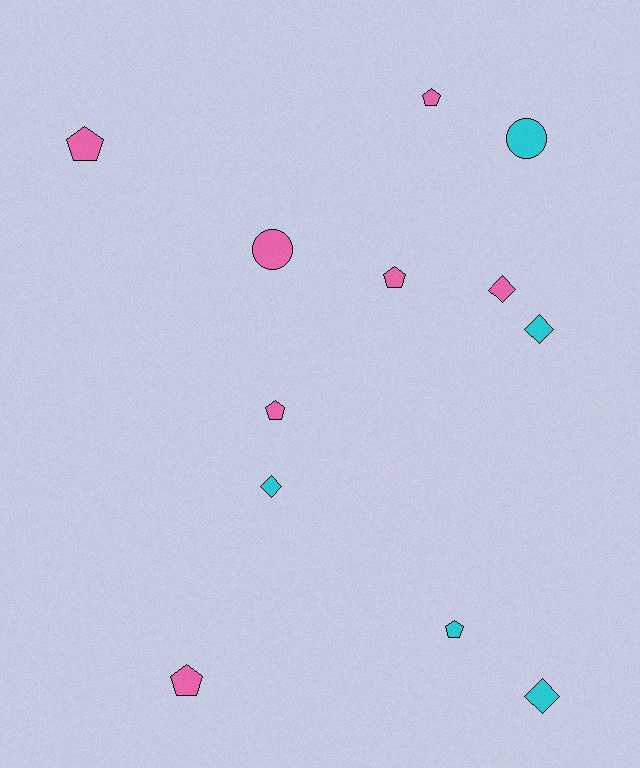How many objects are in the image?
There are 12 objects.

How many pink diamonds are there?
There is 1 pink diamond.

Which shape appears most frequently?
Pentagon, with 6 objects.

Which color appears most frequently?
Pink, with 7 objects.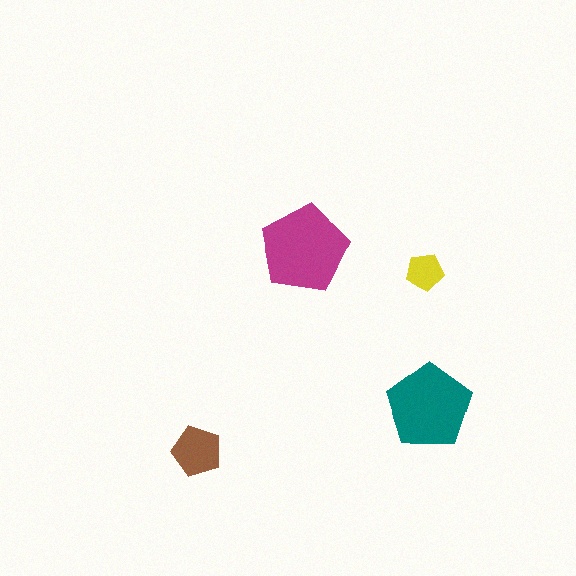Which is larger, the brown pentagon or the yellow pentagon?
The brown one.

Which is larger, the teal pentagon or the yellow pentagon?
The teal one.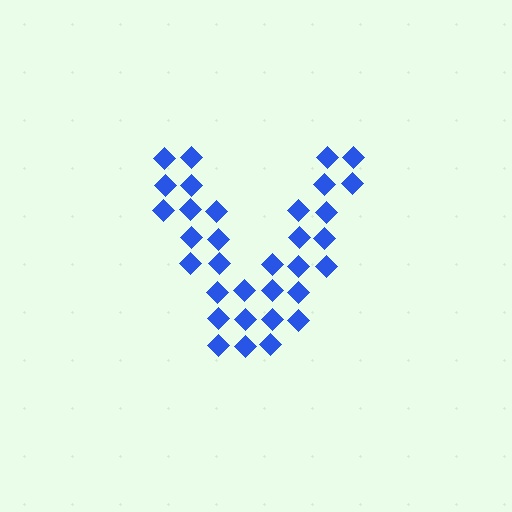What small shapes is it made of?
It is made of small diamonds.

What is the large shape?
The large shape is the letter V.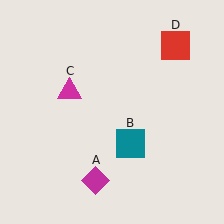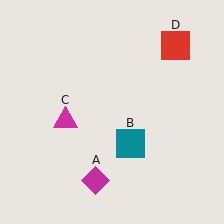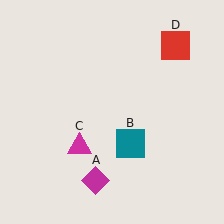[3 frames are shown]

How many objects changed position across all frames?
1 object changed position: magenta triangle (object C).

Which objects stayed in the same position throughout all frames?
Magenta diamond (object A) and teal square (object B) and red square (object D) remained stationary.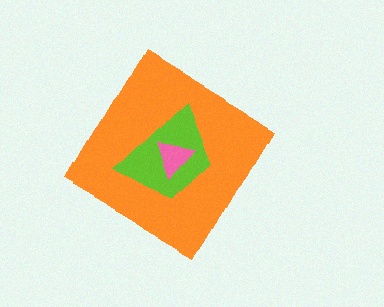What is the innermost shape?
The pink triangle.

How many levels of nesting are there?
3.